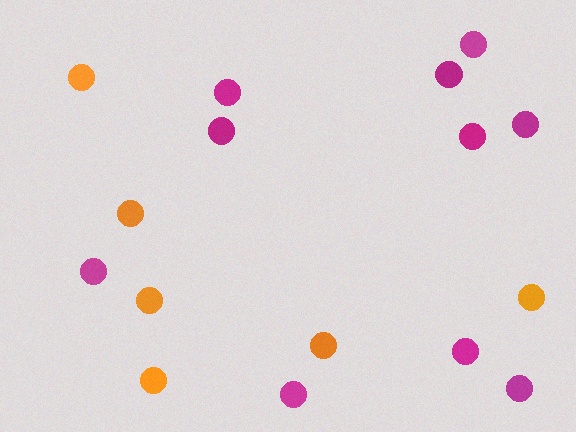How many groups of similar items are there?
There are 2 groups: one group of magenta circles (10) and one group of orange circles (6).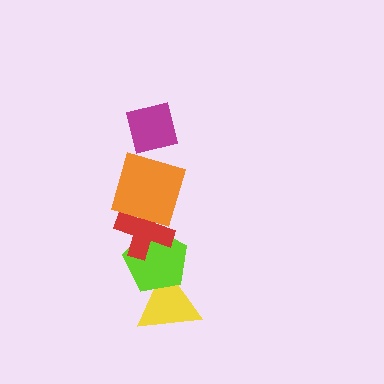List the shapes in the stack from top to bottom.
From top to bottom: the magenta square, the orange square, the red cross, the lime pentagon, the yellow triangle.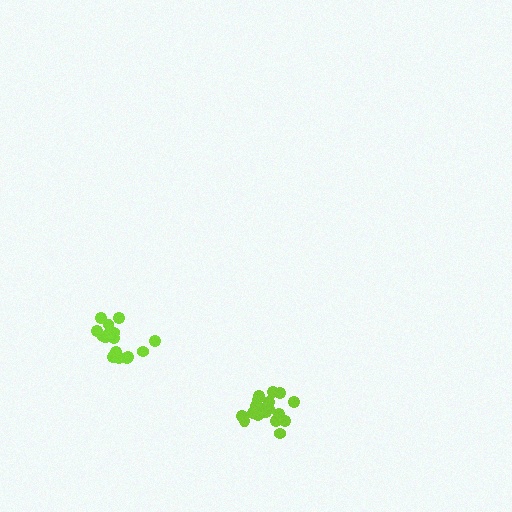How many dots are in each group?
Group 1: 18 dots, Group 2: 16 dots (34 total).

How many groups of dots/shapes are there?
There are 2 groups.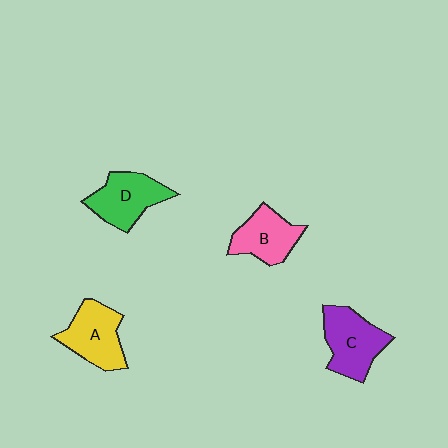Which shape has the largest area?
Shape C (purple).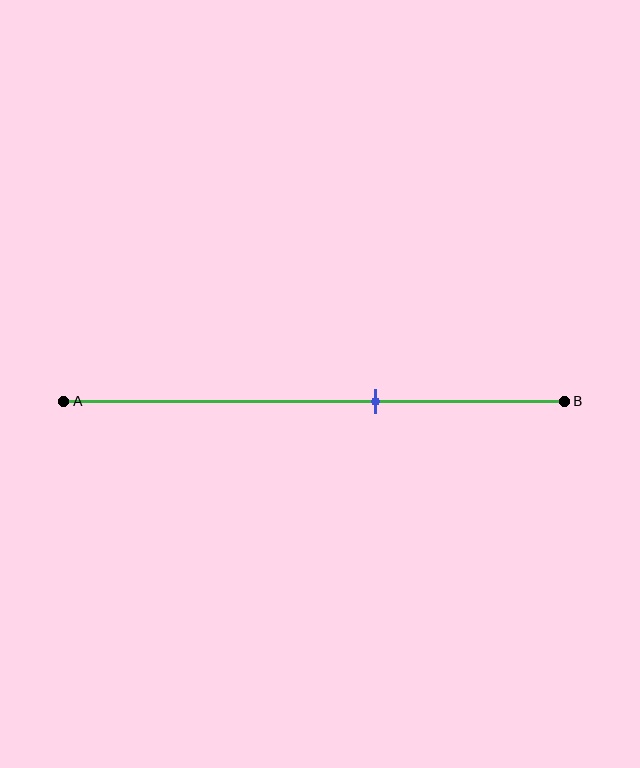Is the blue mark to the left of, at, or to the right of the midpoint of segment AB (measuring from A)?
The blue mark is to the right of the midpoint of segment AB.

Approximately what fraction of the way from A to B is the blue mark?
The blue mark is approximately 60% of the way from A to B.